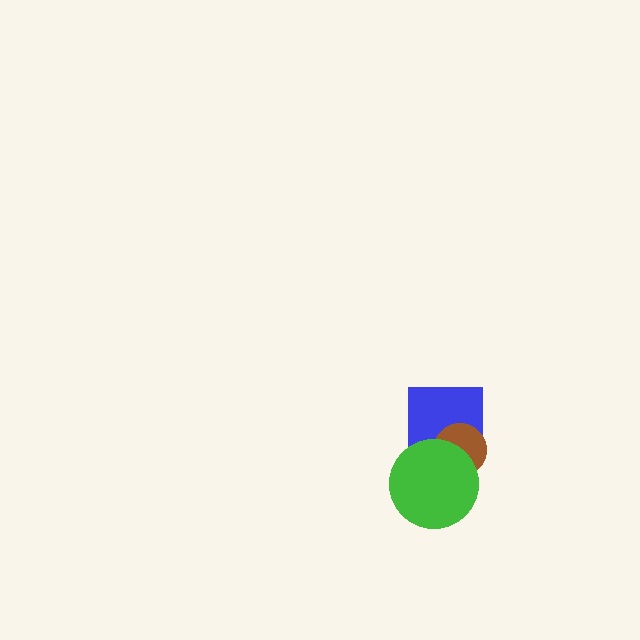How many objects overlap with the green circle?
2 objects overlap with the green circle.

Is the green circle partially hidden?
No, no other shape covers it.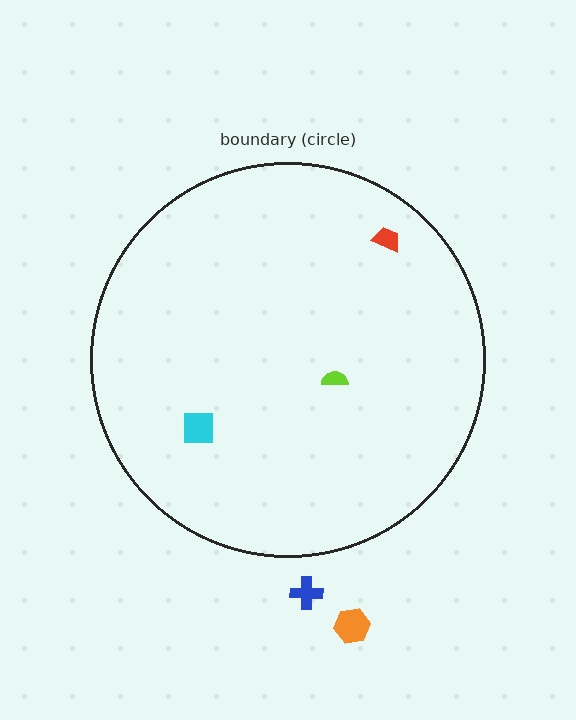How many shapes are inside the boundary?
3 inside, 2 outside.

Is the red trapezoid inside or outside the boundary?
Inside.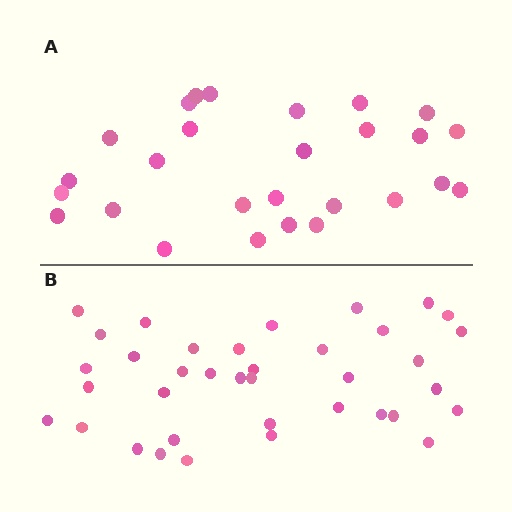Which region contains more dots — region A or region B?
Region B (the bottom region) has more dots.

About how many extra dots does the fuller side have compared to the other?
Region B has roughly 10 or so more dots than region A.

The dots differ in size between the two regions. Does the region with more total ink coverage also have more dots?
No. Region A has more total ink coverage because its dots are larger, but region B actually contains more individual dots. Total area can be misleading — the number of items is what matters here.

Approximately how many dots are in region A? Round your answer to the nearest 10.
About 30 dots. (The exact count is 27, which rounds to 30.)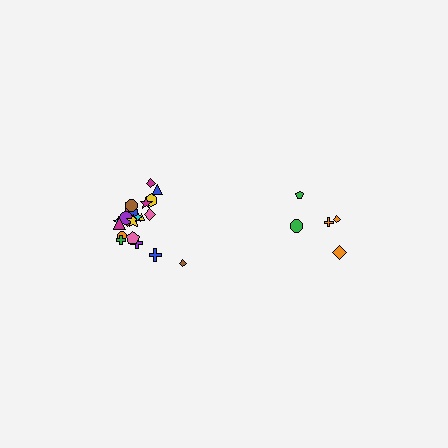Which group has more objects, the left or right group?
The left group.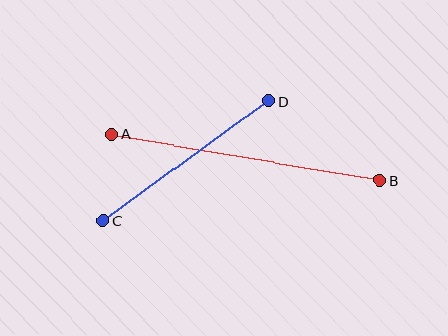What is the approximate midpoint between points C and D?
The midpoint is at approximately (186, 161) pixels.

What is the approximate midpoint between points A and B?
The midpoint is at approximately (246, 157) pixels.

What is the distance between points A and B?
The distance is approximately 271 pixels.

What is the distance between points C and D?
The distance is approximately 204 pixels.